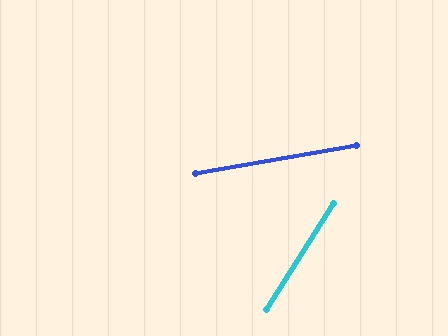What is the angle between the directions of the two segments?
Approximately 48 degrees.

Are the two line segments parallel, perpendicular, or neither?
Neither parallel nor perpendicular — they differ by about 48°.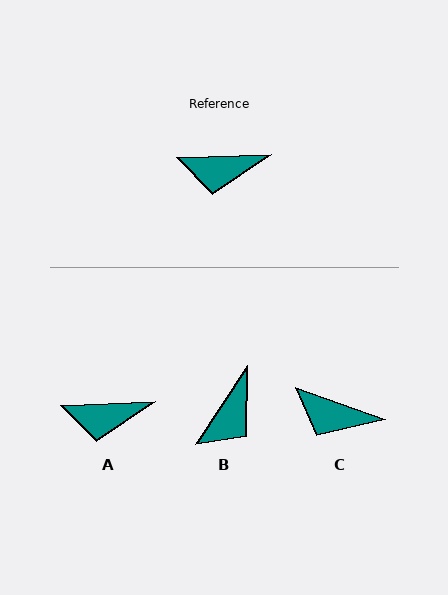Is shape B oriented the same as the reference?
No, it is off by about 54 degrees.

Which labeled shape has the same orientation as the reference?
A.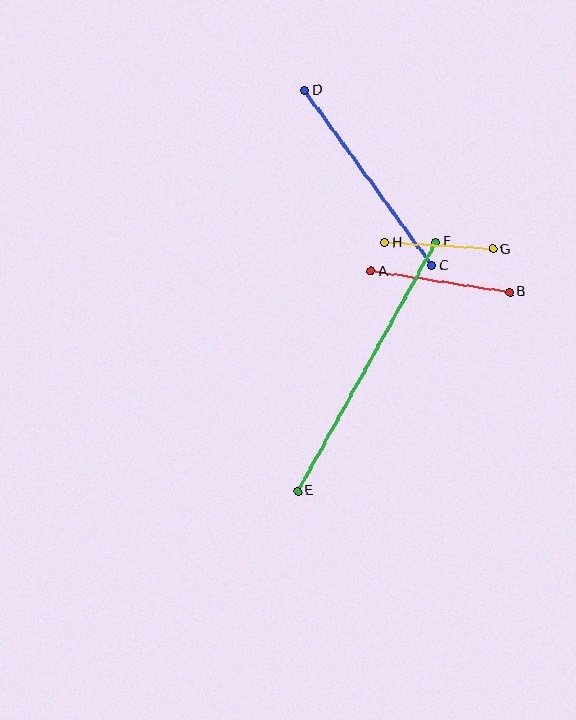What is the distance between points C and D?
The distance is approximately 217 pixels.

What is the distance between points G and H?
The distance is approximately 108 pixels.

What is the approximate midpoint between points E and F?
The midpoint is at approximately (367, 366) pixels.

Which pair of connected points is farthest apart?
Points E and F are farthest apart.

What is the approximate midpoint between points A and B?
The midpoint is at approximately (440, 282) pixels.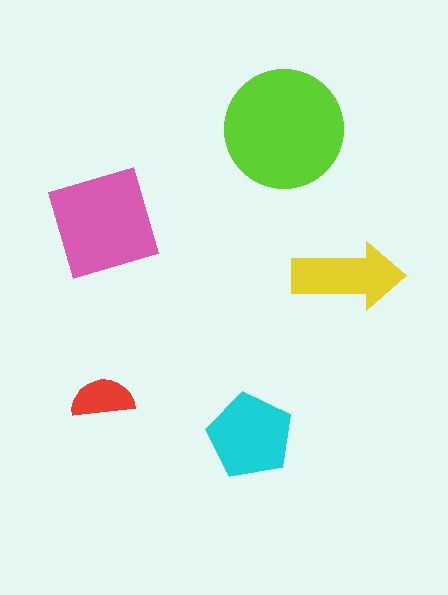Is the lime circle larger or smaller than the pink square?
Larger.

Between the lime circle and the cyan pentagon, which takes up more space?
The lime circle.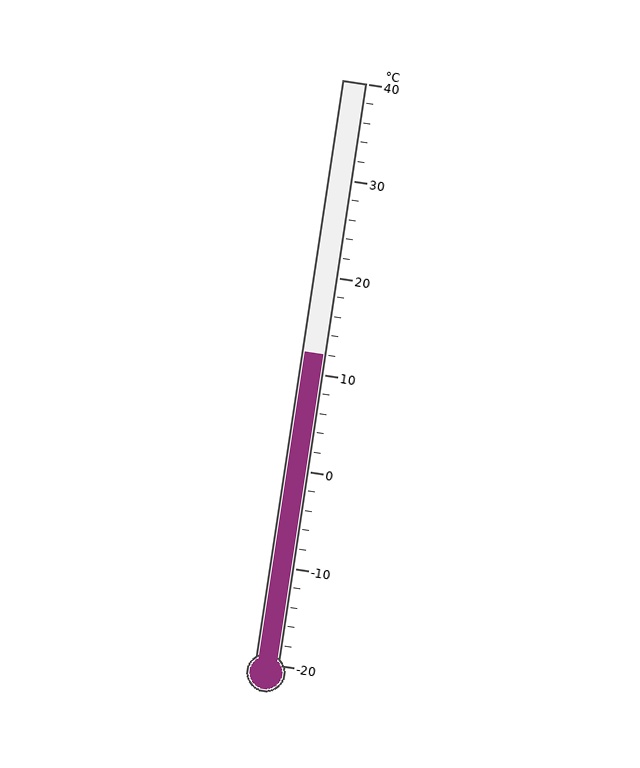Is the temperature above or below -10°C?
The temperature is above -10°C.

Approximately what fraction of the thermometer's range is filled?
The thermometer is filled to approximately 55% of its range.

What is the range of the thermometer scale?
The thermometer scale ranges from -20°C to 40°C.